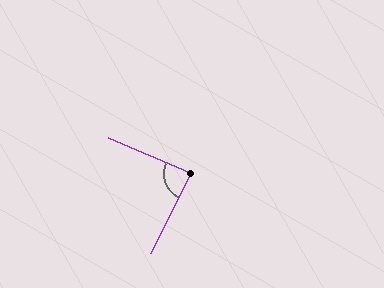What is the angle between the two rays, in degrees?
Approximately 87 degrees.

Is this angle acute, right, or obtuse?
It is approximately a right angle.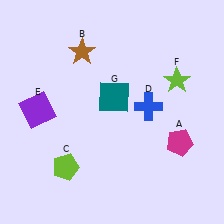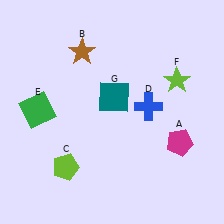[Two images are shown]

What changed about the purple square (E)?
In Image 1, E is purple. In Image 2, it changed to green.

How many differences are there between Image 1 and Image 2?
There is 1 difference between the two images.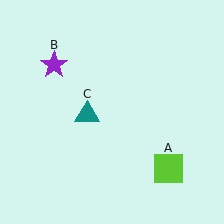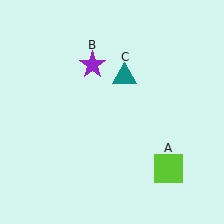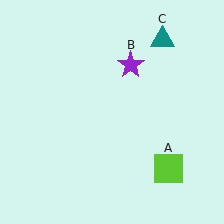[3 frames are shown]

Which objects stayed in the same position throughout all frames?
Lime square (object A) remained stationary.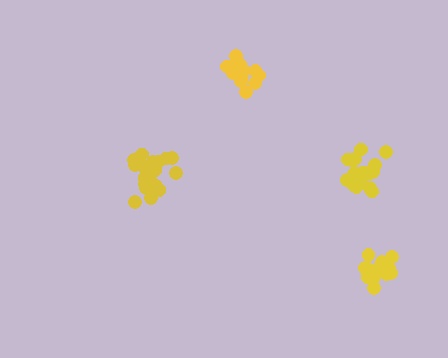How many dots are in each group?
Group 1: 21 dots, Group 2: 15 dots, Group 3: 18 dots, Group 4: 17 dots (71 total).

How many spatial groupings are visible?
There are 4 spatial groupings.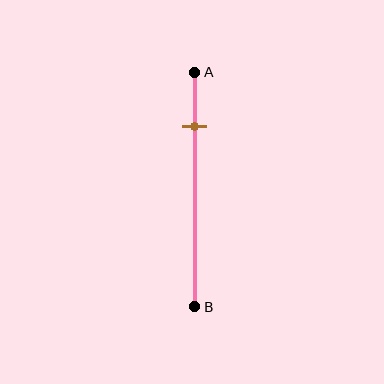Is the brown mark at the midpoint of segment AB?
No, the mark is at about 25% from A, not at the 50% midpoint.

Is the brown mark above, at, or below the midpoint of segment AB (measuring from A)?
The brown mark is above the midpoint of segment AB.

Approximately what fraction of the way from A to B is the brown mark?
The brown mark is approximately 25% of the way from A to B.